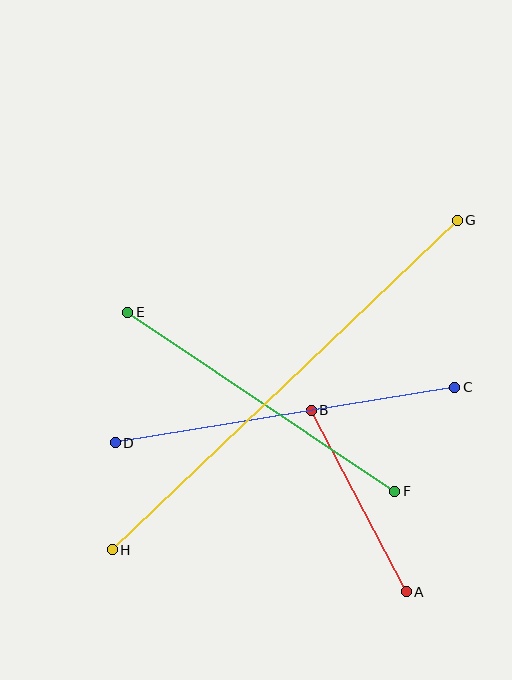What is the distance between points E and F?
The distance is approximately 321 pixels.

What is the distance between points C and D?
The distance is approximately 344 pixels.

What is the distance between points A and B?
The distance is approximately 205 pixels.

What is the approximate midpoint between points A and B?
The midpoint is at approximately (359, 501) pixels.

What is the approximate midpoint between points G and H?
The midpoint is at approximately (285, 385) pixels.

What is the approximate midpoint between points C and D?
The midpoint is at approximately (285, 415) pixels.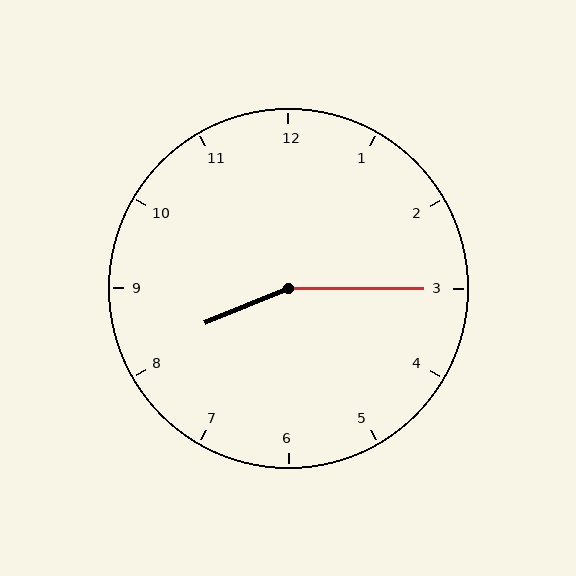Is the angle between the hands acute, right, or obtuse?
It is obtuse.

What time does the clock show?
8:15.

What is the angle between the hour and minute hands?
Approximately 158 degrees.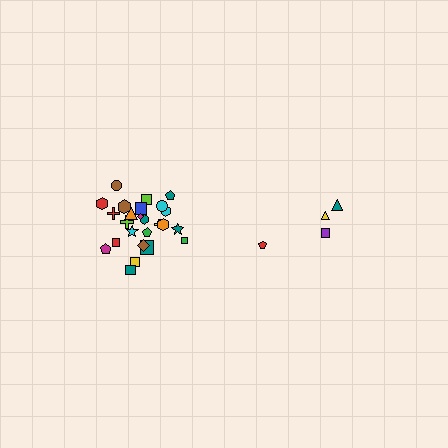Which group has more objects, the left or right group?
The left group.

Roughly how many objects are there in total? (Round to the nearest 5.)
Roughly 30 objects in total.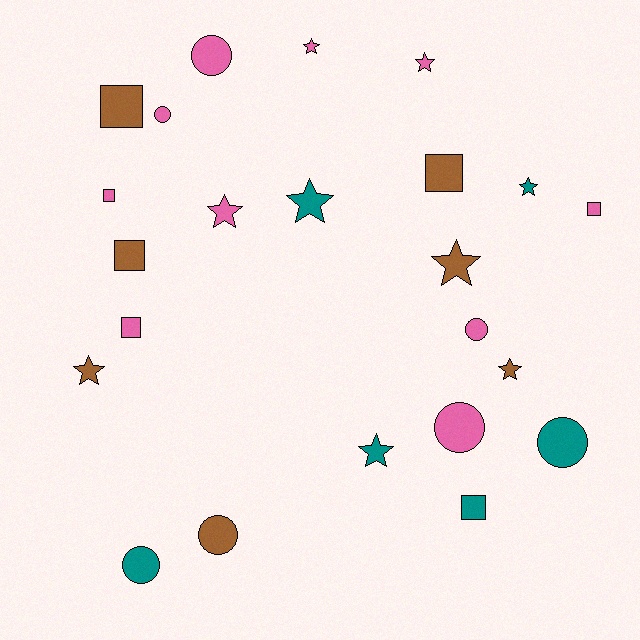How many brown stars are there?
There are 3 brown stars.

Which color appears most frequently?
Pink, with 10 objects.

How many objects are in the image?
There are 23 objects.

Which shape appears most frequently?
Star, with 9 objects.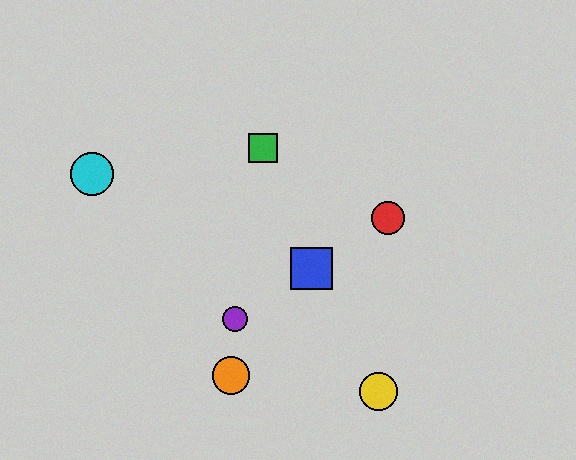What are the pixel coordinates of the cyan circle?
The cyan circle is at (92, 173).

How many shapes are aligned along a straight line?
3 shapes (the red circle, the blue square, the purple circle) are aligned along a straight line.